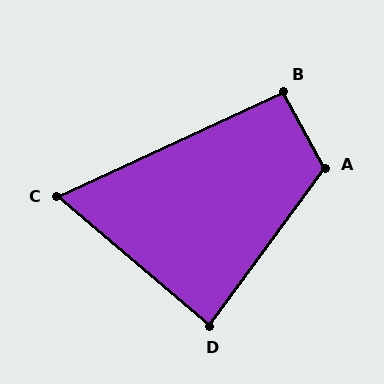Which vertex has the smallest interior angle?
C, at approximately 65 degrees.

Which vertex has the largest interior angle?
A, at approximately 115 degrees.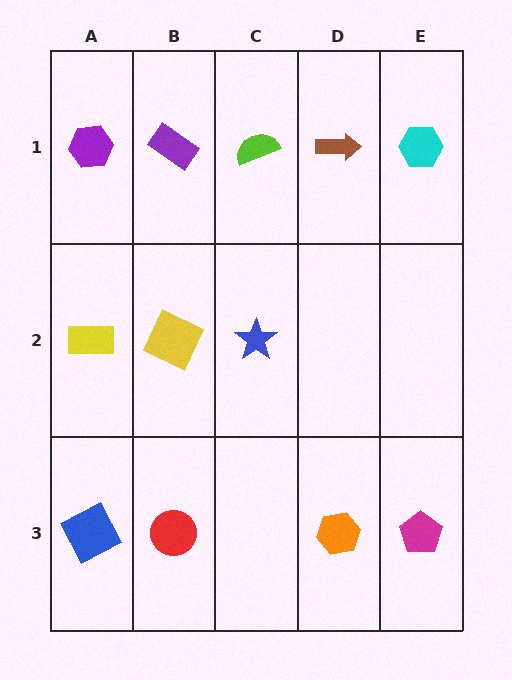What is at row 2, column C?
A blue star.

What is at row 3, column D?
An orange hexagon.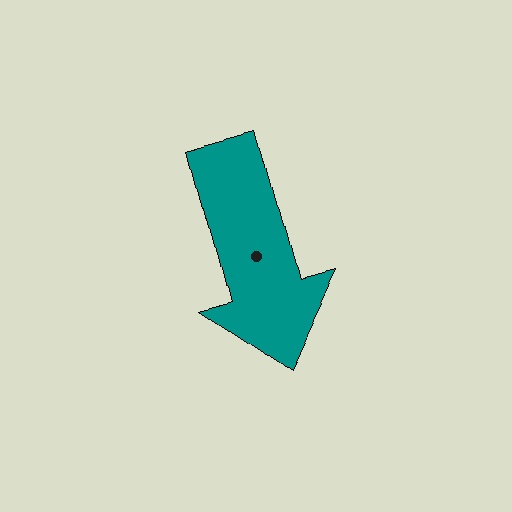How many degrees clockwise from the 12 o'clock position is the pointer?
Approximately 165 degrees.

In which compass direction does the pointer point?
South.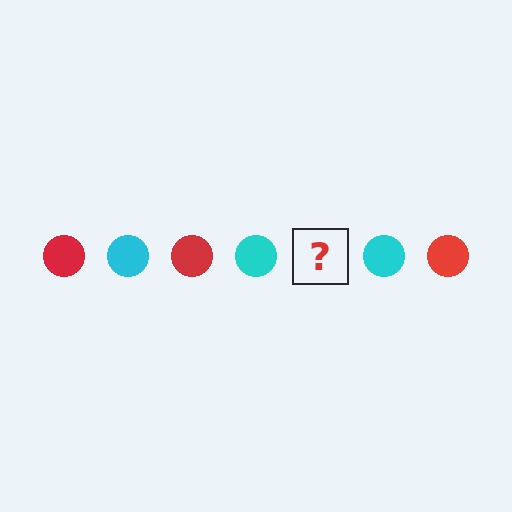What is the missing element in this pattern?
The missing element is a red circle.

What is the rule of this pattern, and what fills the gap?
The rule is that the pattern cycles through red, cyan circles. The gap should be filled with a red circle.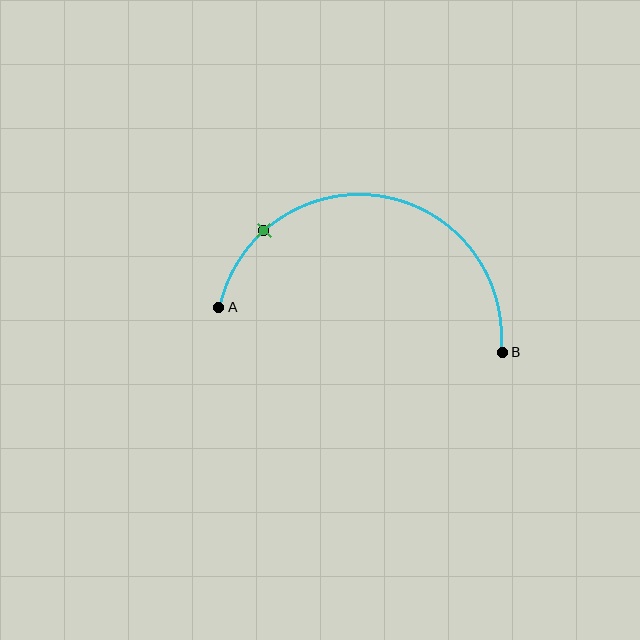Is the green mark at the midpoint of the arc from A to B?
No. The green mark lies on the arc but is closer to endpoint A. The arc midpoint would be at the point on the curve equidistant along the arc from both A and B.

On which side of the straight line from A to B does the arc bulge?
The arc bulges above the straight line connecting A and B.